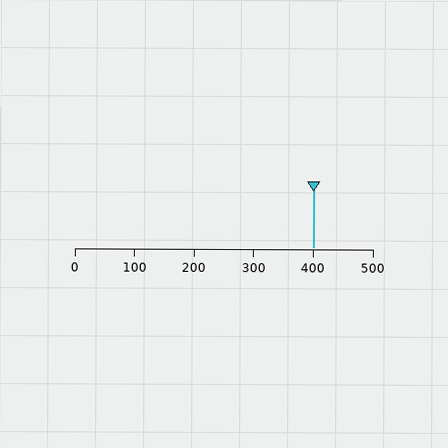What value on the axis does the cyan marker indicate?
The marker indicates approximately 400.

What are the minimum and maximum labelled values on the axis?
The axis runs from 0 to 500.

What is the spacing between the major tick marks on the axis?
The major ticks are spaced 100 apart.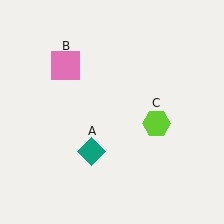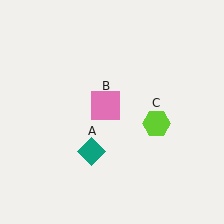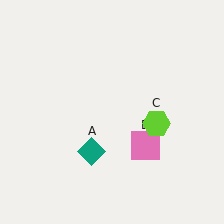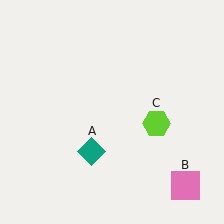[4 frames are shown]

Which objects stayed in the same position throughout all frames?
Teal diamond (object A) and lime hexagon (object C) remained stationary.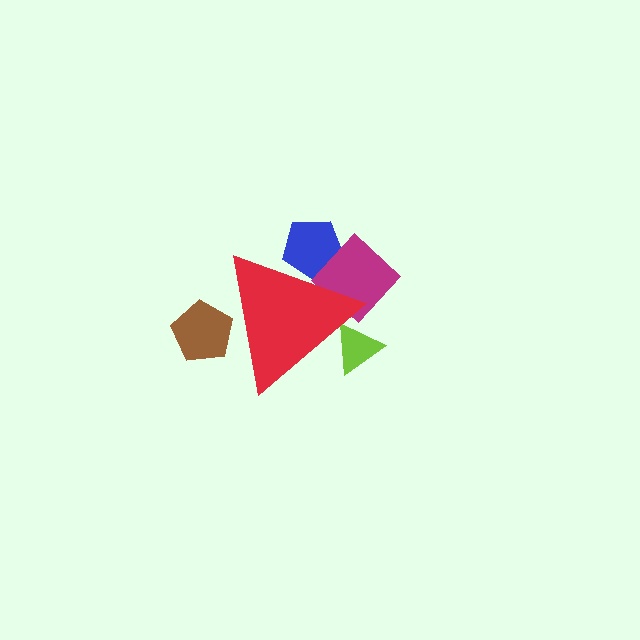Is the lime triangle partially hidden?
Yes, the lime triangle is partially hidden behind the red triangle.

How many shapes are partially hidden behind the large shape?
4 shapes are partially hidden.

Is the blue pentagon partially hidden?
Yes, the blue pentagon is partially hidden behind the red triangle.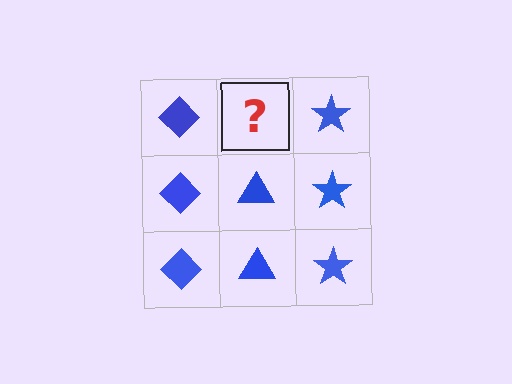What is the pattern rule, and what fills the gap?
The rule is that each column has a consistent shape. The gap should be filled with a blue triangle.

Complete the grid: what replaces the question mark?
The question mark should be replaced with a blue triangle.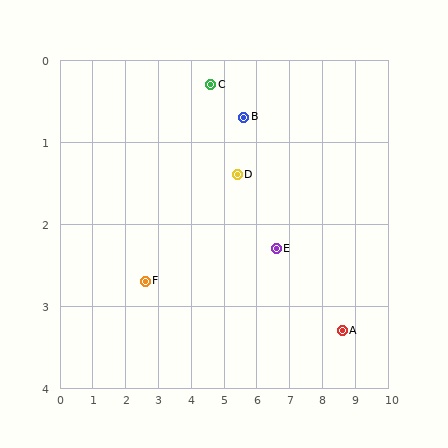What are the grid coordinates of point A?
Point A is at approximately (8.6, 3.3).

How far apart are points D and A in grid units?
Points D and A are about 3.7 grid units apart.